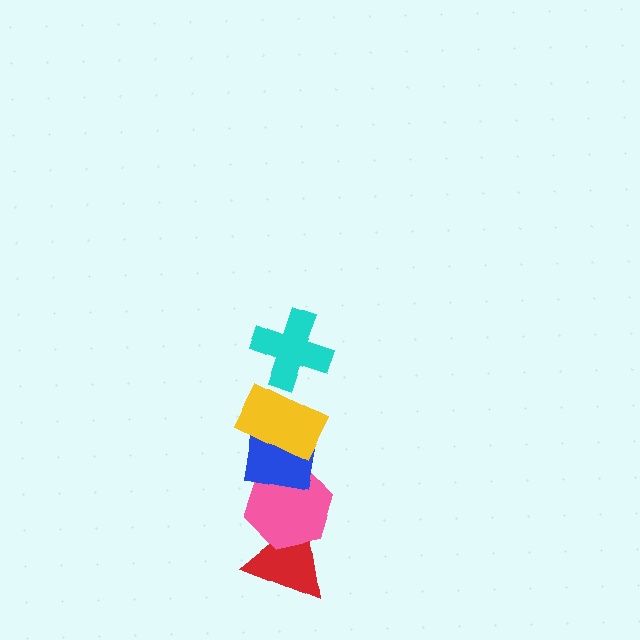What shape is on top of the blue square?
The yellow rectangle is on top of the blue square.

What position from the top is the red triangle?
The red triangle is 5th from the top.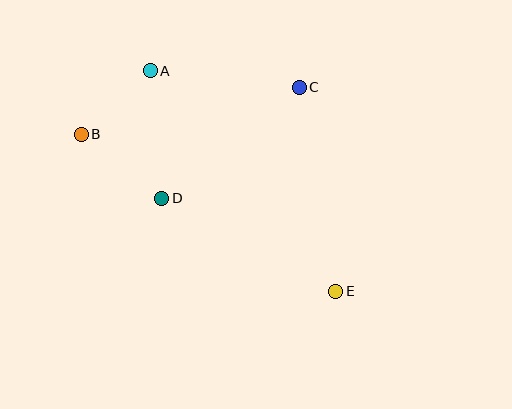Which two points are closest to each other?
Points A and B are closest to each other.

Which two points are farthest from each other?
Points B and E are farthest from each other.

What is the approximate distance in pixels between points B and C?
The distance between B and C is approximately 223 pixels.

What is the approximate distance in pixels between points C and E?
The distance between C and E is approximately 207 pixels.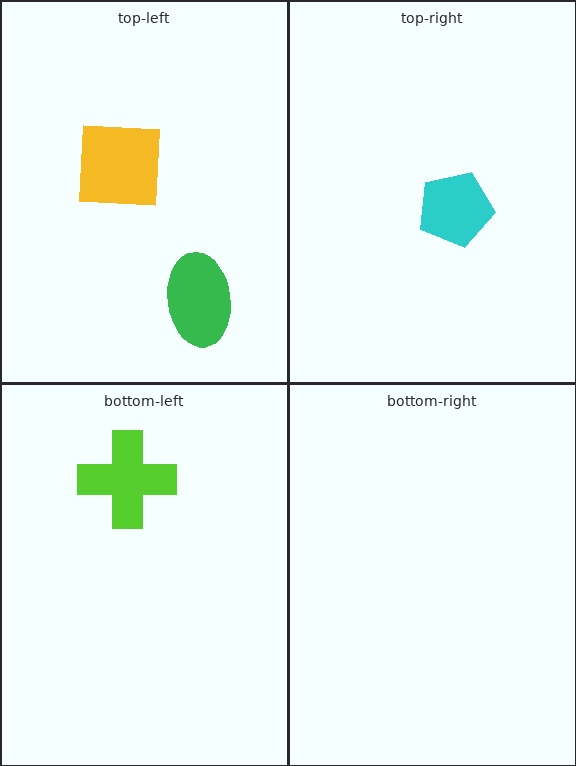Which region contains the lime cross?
The bottom-left region.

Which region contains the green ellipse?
The top-left region.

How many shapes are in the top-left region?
2.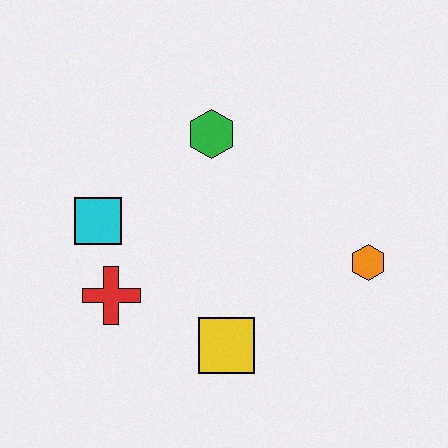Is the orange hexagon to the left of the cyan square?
No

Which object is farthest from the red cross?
The orange hexagon is farthest from the red cross.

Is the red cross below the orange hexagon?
Yes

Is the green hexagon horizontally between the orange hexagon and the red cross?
Yes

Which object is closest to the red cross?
The cyan square is closest to the red cross.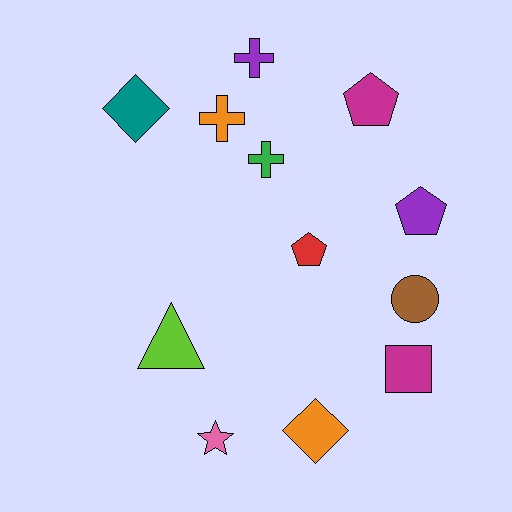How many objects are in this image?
There are 12 objects.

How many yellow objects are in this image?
There are no yellow objects.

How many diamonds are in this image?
There are 2 diamonds.